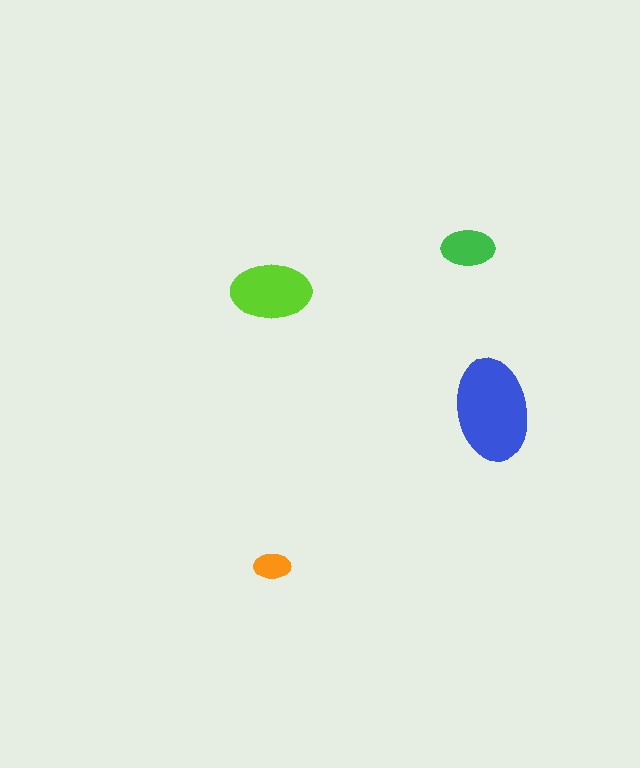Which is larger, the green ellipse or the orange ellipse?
The green one.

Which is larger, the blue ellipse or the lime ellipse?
The blue one.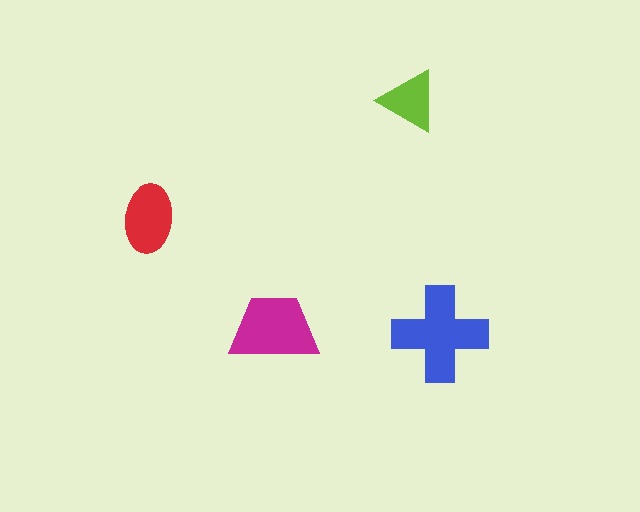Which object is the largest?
The blue cross.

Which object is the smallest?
The lime triangle.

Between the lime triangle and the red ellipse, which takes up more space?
The red ellipse.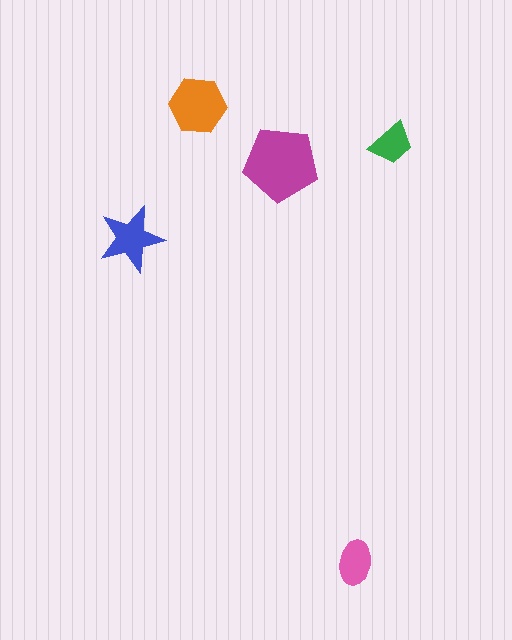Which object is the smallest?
The green trapezoid.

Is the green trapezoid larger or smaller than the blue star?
Smaller.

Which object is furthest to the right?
The green trapezoid is rightmost.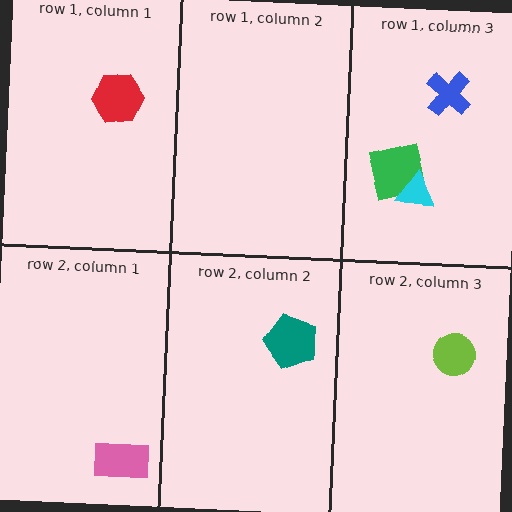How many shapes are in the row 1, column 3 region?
3.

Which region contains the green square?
The row 1, column 3 region.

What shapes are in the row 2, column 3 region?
The lime circle.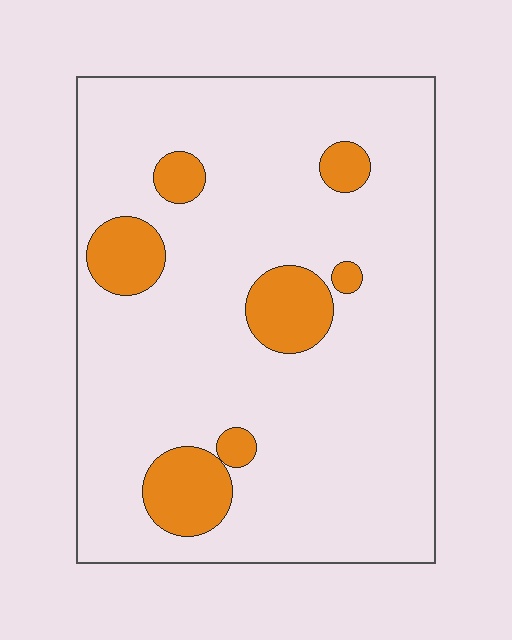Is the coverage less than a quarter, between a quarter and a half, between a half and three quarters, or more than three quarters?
Less than a quarter.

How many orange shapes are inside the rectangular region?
7.